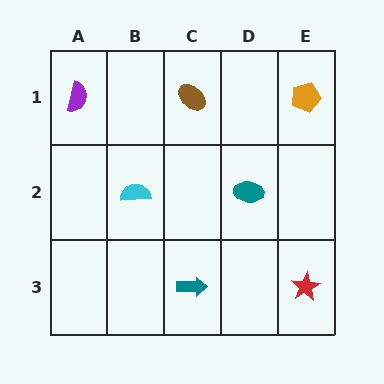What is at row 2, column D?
A teal ellipse.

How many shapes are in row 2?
2 shapes.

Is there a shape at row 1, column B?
No, that cell is empty.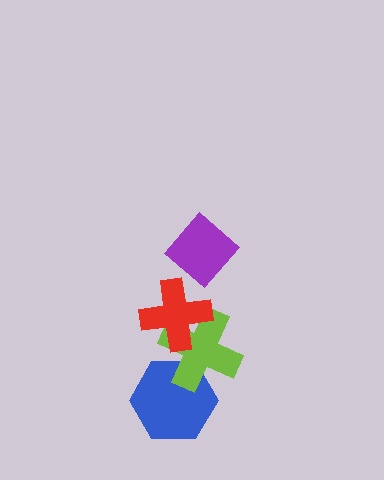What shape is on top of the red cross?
The purple diamond is on top of the red cross.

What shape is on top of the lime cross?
The red cross is on top of the lime cross.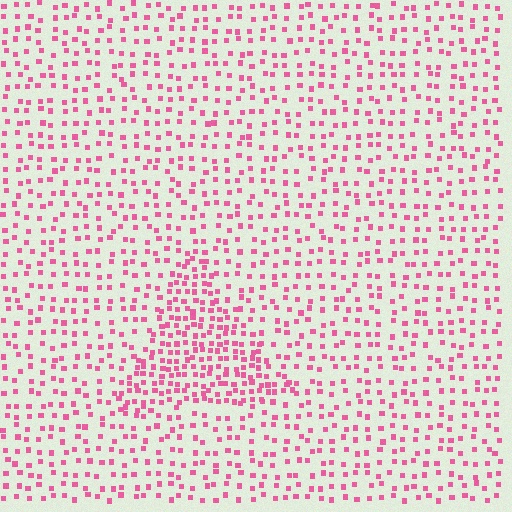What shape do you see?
I see a triangle.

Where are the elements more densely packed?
The elements are more densely packed inside the triangle boundary.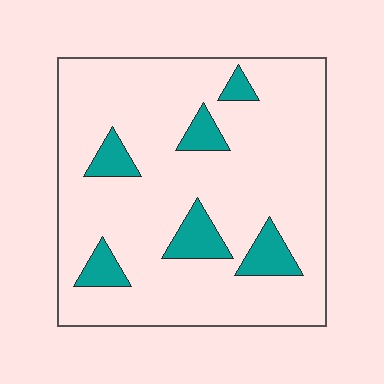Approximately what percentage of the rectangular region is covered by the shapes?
Approximately 15%.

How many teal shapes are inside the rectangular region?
6.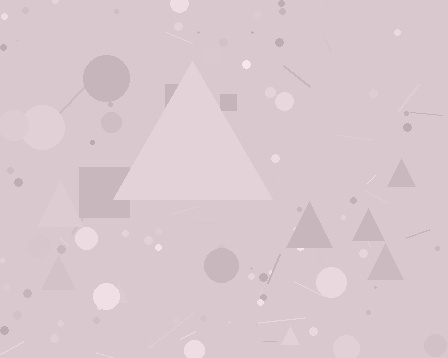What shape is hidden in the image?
A triangle is hidden in the image.